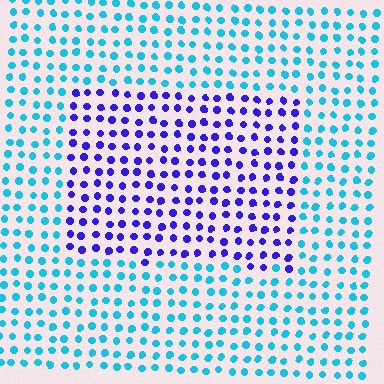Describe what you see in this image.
The image is filled with small cyan elements in a uniform arrangement. A rectangle-shaped region is visible where the elements are tinted to a slightly different hue, forming a subtle color boundary.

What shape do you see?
I see a rectangle.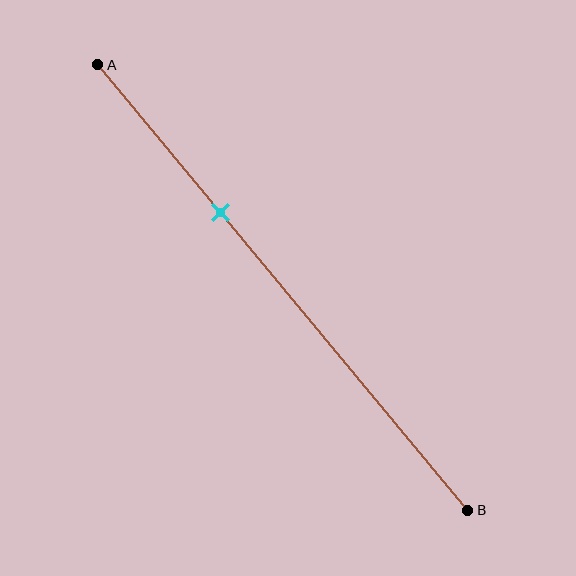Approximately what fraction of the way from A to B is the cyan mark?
The cyan mark is approximately 35% of the way from A to B.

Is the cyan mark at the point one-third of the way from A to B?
Yes, the mark is approximately at the one-third point.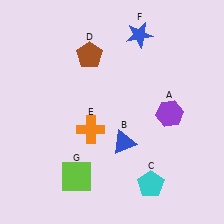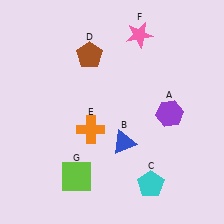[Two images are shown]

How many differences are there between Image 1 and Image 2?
There is 1 difference between the two images.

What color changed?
The star (F) changed from blue in Image 1 to pink in Image 2.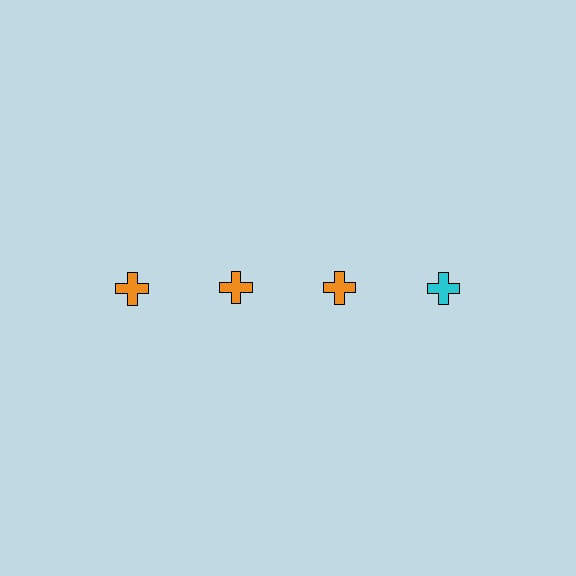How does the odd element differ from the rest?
It has a different color: cyan instead of orange.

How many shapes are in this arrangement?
There are 4 shapes arranged in a grid pattern.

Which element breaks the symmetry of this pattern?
The cyan cross in the top row, second from right column breaks the symmetry. All other shapes are orange crosses.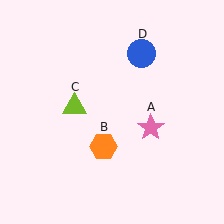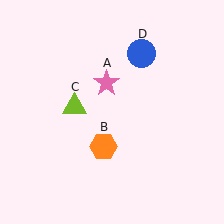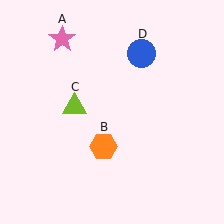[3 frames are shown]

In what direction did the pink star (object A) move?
The pink star (object A) moved up and to the left.